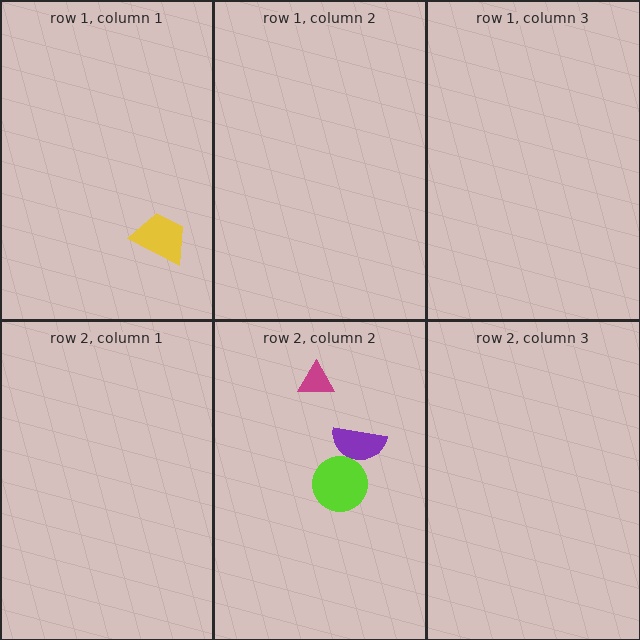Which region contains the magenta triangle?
The row 2, column 2 region.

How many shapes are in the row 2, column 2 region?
3.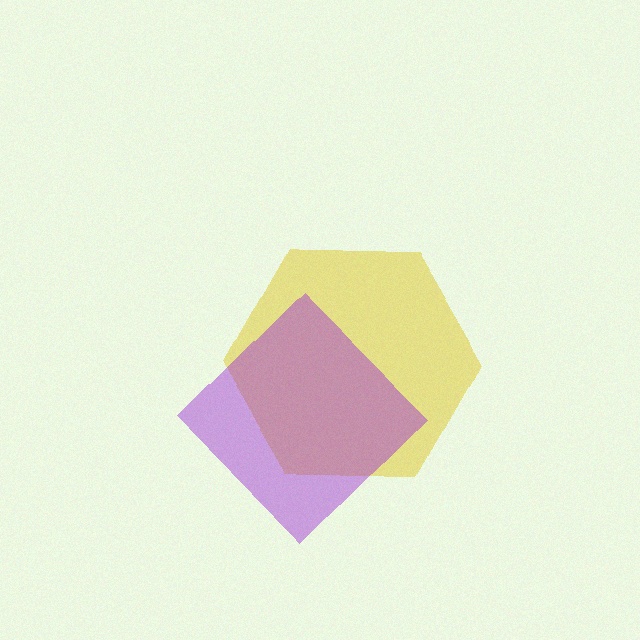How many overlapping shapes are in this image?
There are 2 overlapping shapes in the image.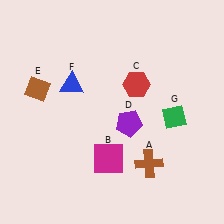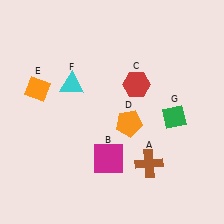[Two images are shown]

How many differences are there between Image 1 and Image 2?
There are 3 differences between the two images.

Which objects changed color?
D changed from purple to orange. E changed from brown to orange. F changed from blue to cyan.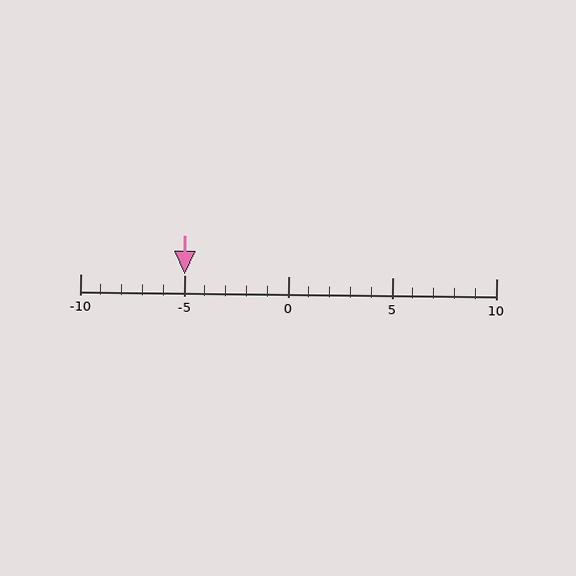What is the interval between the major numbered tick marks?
The major tick marks are spaced 5 units apart.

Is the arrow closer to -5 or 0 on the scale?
The arrow is closer to -5.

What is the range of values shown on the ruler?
The ruler shows values from -10 to 10.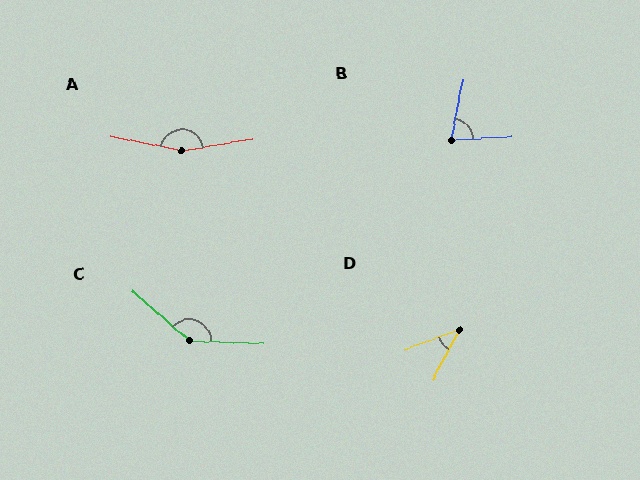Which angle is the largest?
A, at approximately 159 degrees.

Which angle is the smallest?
D, at approximately 42 degrees.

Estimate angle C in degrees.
Approximately 140 degrees.